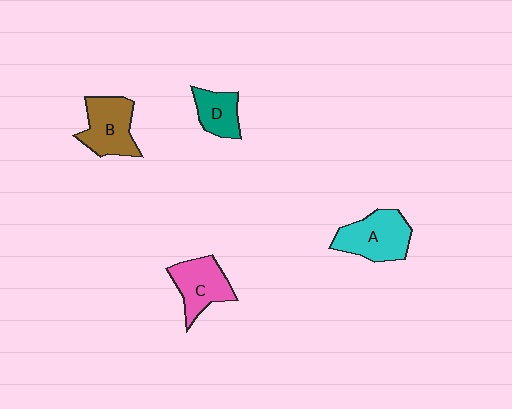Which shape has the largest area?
Shape A (cyan).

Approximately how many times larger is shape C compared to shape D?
Approximately 1.4 times.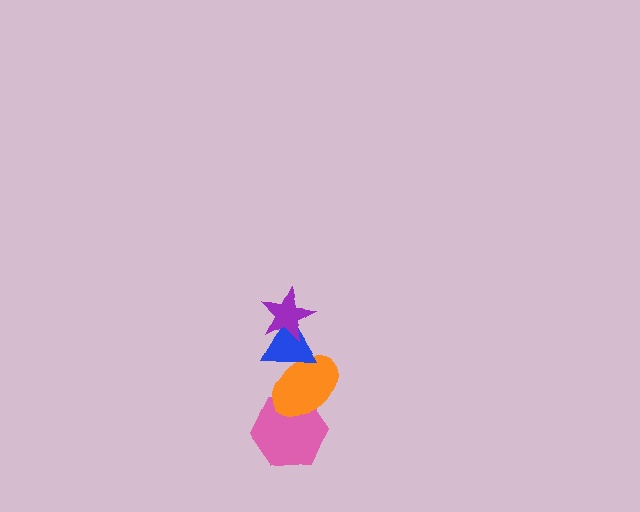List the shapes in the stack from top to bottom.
From top to bottom: the purple star, the blue triangle, the orange ellipse, the pink hexagon.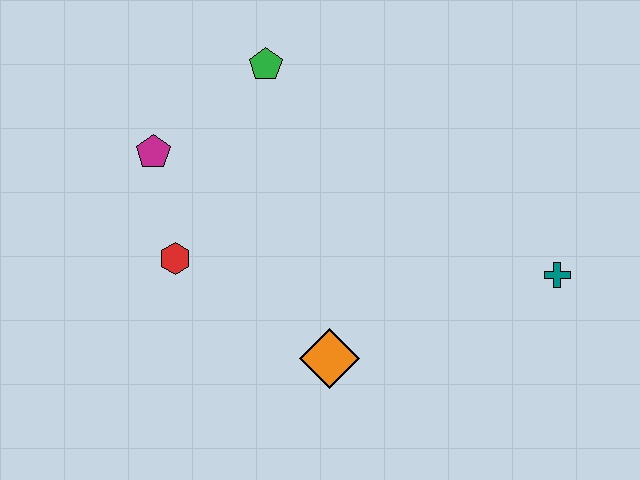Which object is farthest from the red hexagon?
The teal cross is farthest from the red hexagon.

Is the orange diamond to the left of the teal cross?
Yes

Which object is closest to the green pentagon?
The magenta pentagon is closest to the green pentagon.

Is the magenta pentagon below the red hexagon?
No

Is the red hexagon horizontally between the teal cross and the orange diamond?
No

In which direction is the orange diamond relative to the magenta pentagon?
The orange diamond is below the magenta pentagon.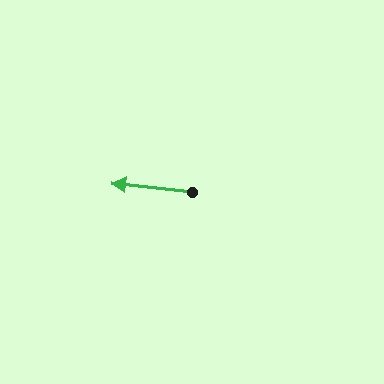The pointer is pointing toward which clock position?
Roughly 9 o'clock.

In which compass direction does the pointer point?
West.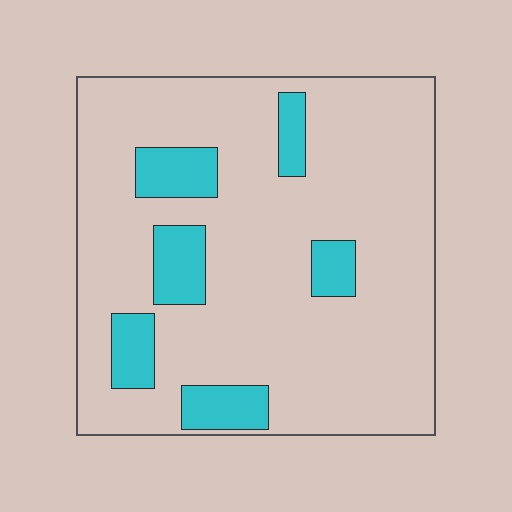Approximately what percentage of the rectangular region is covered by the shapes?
Approximately 15%.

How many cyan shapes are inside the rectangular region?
6.